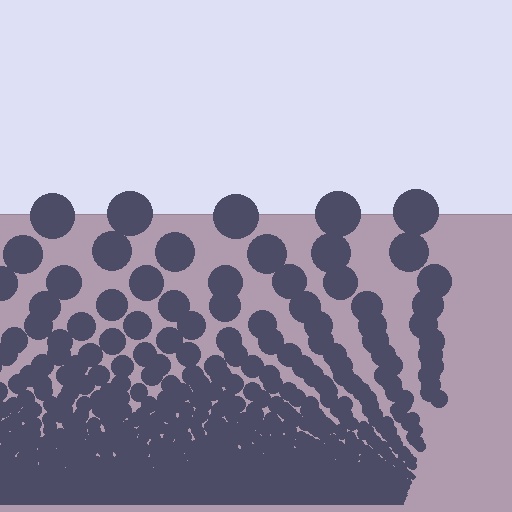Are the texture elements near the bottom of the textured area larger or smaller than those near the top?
Smaller. The gradient is inverted — elements near the bottom are smaller and denser.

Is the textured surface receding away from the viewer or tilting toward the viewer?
The surface appears to tilt toward the viewer. Texture elements get larger and sparser toward the top.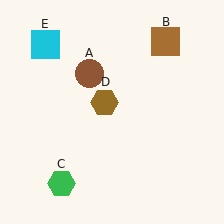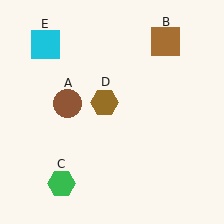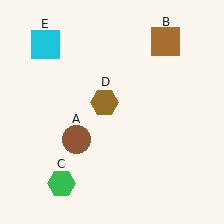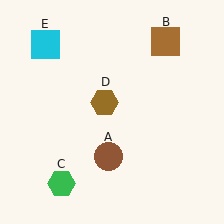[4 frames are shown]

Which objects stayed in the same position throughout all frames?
Brown square (object B) and green hexagon (object C) and brown hexagon (object D) and cyan square (object E) remained stationary.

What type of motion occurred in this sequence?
The brown circle (object A) rotated counterclockwise around the center of the scene.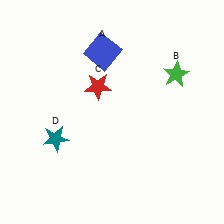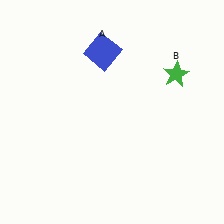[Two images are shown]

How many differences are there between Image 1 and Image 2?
There are 2 differences between the two images.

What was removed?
The teal star (D), the red star (C) were removed in Image 2.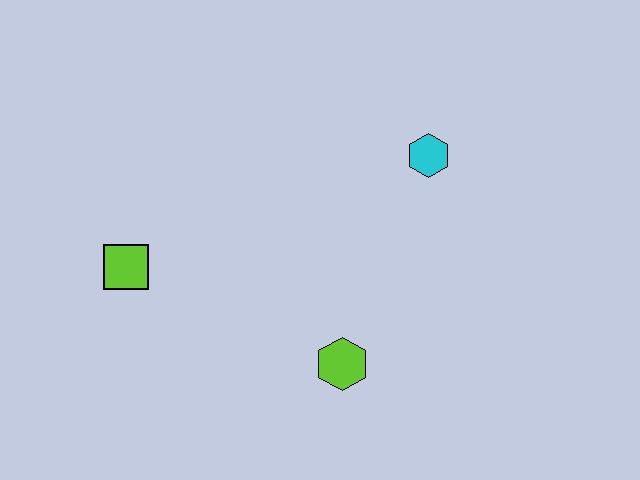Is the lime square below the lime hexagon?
No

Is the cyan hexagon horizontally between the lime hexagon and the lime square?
No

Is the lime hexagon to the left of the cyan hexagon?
Yes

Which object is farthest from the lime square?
The cyan hexagon is farthest from the lime square.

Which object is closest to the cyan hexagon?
The lime hexagon is closest to the cyan hexagon.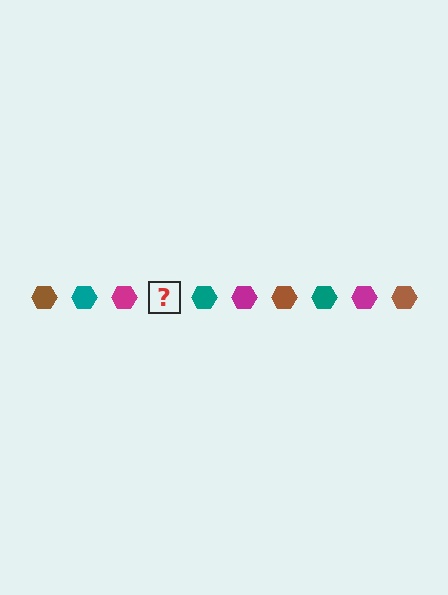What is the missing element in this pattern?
The missing element is a brown hexagon.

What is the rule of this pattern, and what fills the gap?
The rule is that the pattern cycles through brown, teal, magenta hexagons. The gap should be filled with a brown hexagon.